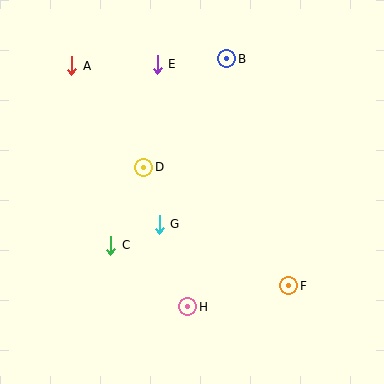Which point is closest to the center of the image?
Point G at (159, 224) is closest to the center.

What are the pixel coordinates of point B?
Point B is at (227, 59).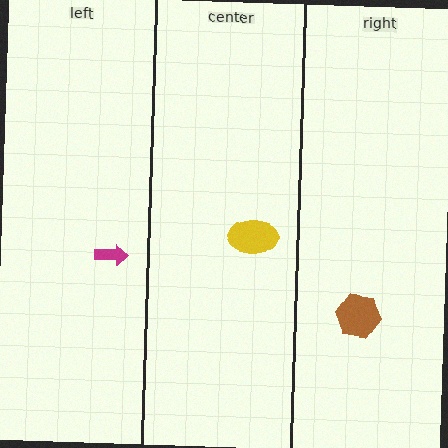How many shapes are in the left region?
1.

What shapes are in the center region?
The yellow ellipse.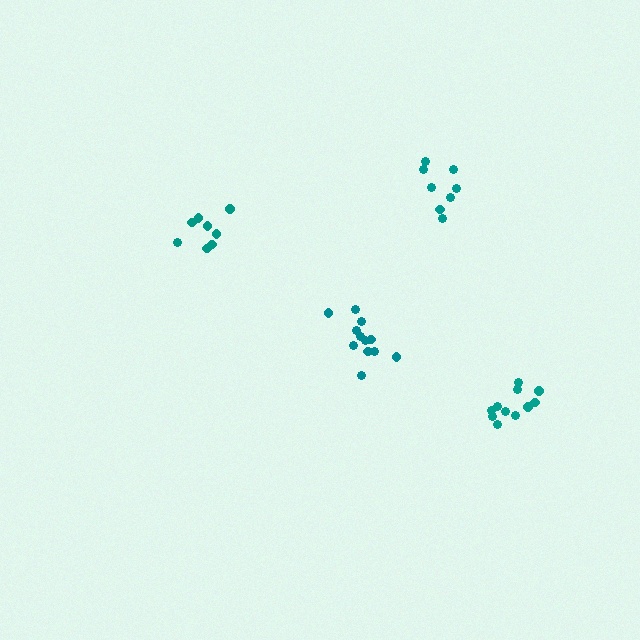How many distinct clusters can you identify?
There are 4 distinct clusters.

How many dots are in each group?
Group 1: 8 dots, Group 2: 8 dots, Group 3: 12 dots, Group 4: 11 dots (39 total).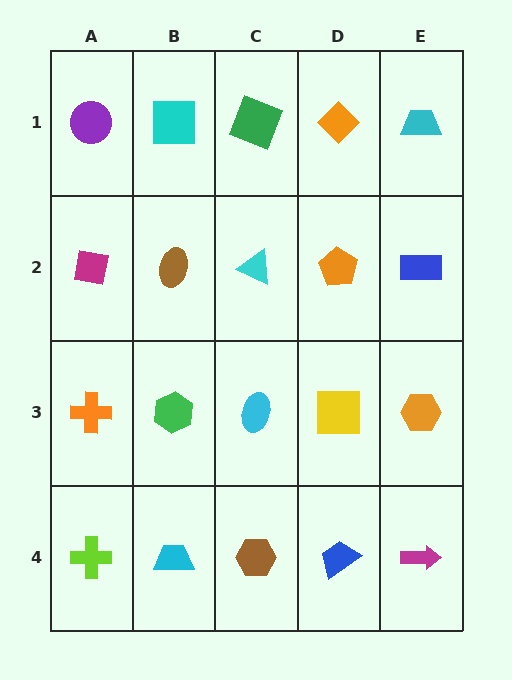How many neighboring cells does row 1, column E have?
2.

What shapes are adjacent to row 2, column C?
A green square (row 1, column C), a cyan ellipse (row 3, column C), a brown ellipse (row 2, column B), an orange pentagon (row 2, column D).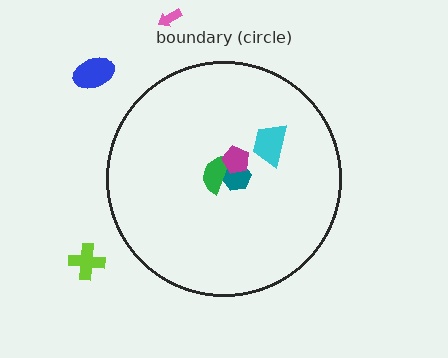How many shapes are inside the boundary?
4 inside, 3 outside.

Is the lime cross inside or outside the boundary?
Outside.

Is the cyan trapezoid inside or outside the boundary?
Inside.